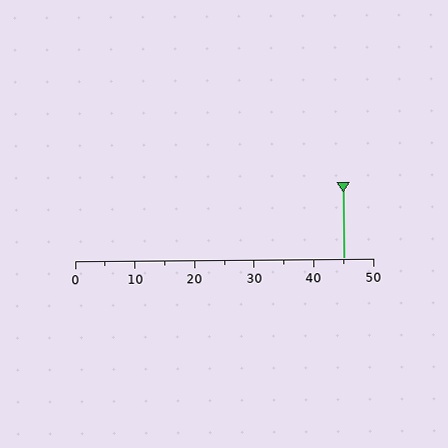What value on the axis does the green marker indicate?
The marker indicates approximately 45.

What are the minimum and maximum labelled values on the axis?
The axis runs from 0 to 50.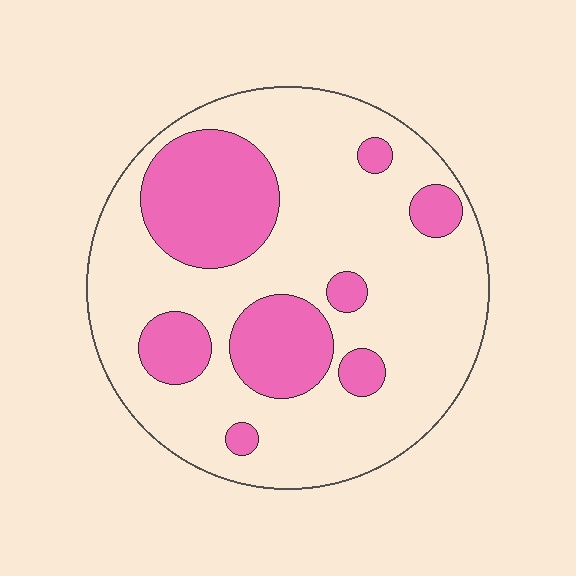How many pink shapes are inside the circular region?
8.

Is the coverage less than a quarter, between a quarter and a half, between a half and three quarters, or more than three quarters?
Between a quarter and a half.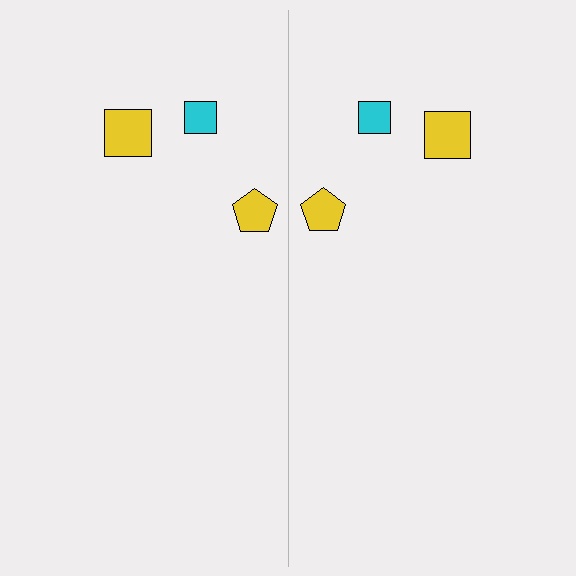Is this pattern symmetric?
Yes, this pattern has bilateral (reflection) symmetry.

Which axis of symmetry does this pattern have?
The pattern has a vertical axis of symmetry running through the center of the image.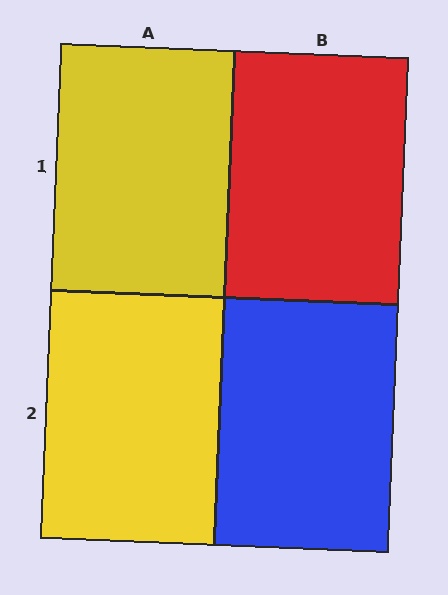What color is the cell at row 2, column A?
Yellow.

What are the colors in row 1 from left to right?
Yellow, red.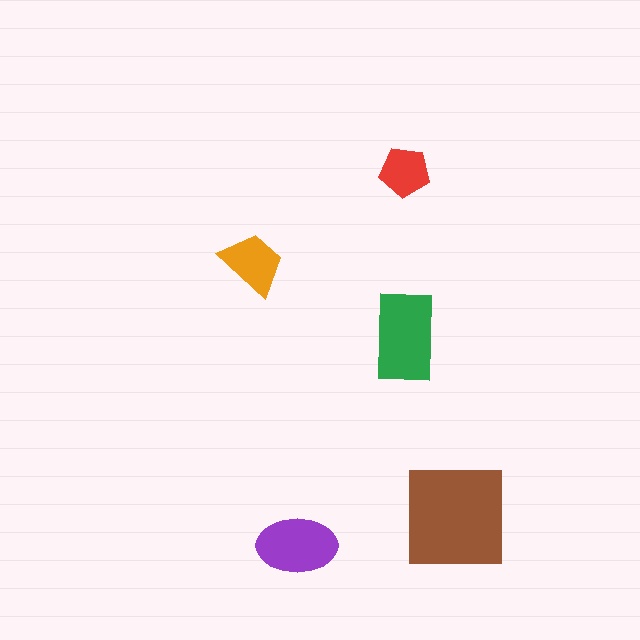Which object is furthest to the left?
The orange trapezoid is leftmost.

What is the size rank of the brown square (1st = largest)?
1st.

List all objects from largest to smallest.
The brown square, the green rectangle, the purple ellipse, the orange trapezoid, the red pentagon.